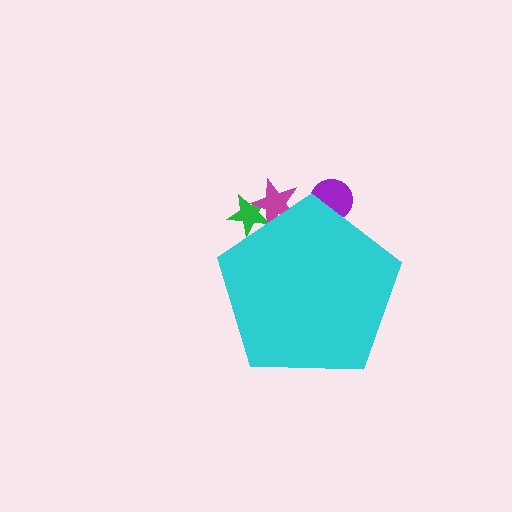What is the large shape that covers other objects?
A cyan pentagon.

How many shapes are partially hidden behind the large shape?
3 shapes are partially hidden.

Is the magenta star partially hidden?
Yes, the magenta star is partially hidden behind the cyan pentagon.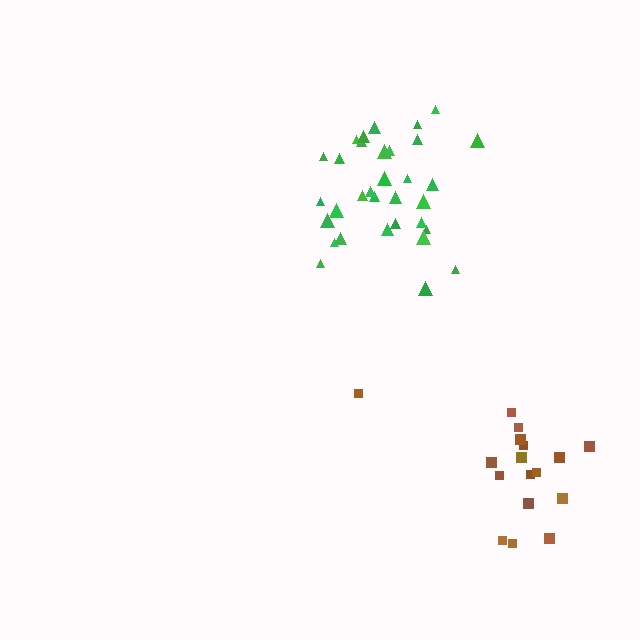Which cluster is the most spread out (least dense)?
Brown.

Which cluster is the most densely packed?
Green.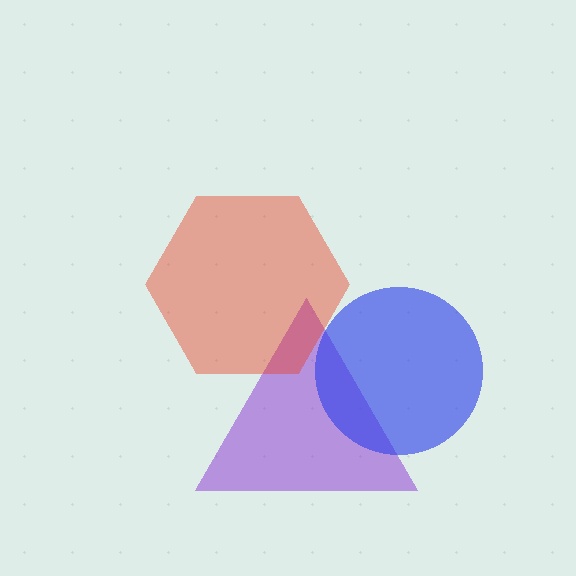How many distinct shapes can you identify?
There are 3 distinct shapes: a purple triangle, a blue circle, a red hexagon.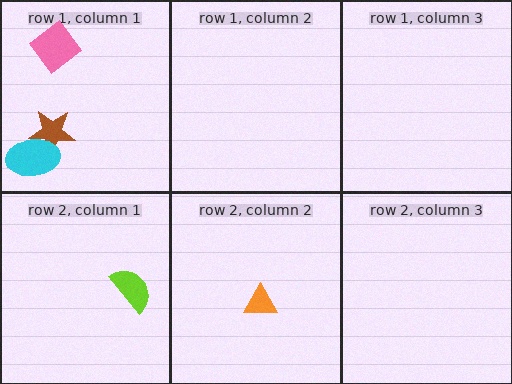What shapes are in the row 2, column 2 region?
The orange triangle.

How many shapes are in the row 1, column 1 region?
3.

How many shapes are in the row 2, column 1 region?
1.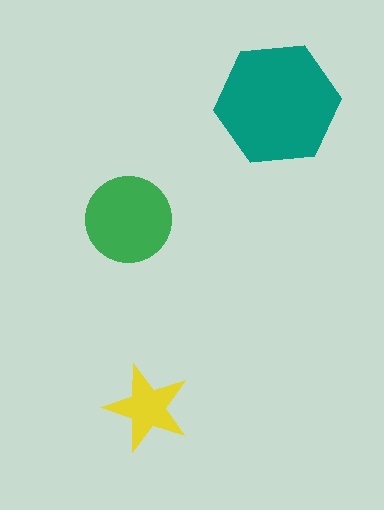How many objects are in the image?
There are 3 objects in the image.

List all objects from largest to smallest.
The teal hexagon, the green circle, the yellow star.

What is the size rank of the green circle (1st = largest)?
2nd.